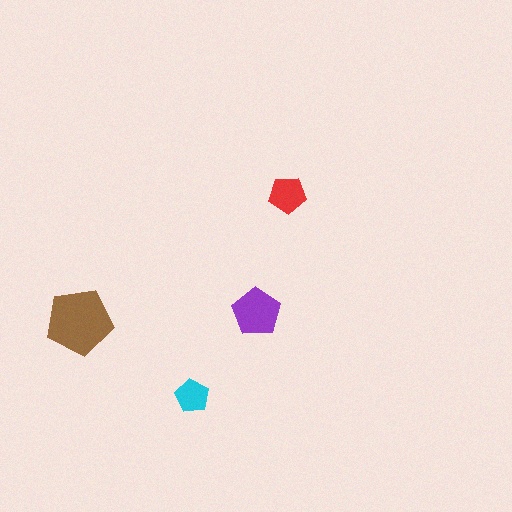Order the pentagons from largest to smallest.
the brown one, the purple one, the red one, the cyan one.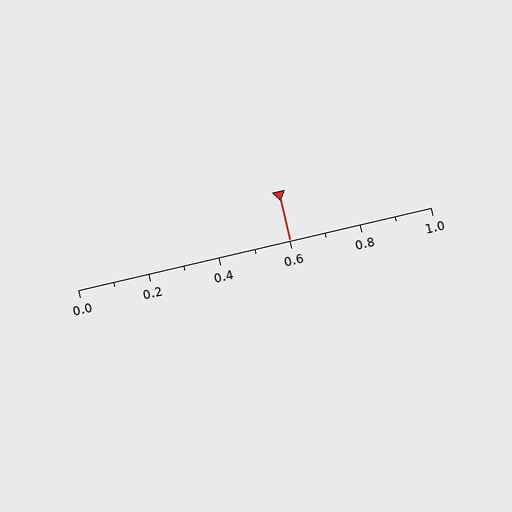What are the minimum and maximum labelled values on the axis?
The axis runs from 0.0 to 1.0.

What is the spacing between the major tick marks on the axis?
The major ticks are spaced 0.2 apart.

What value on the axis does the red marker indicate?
The marker indicates approximately 0.6.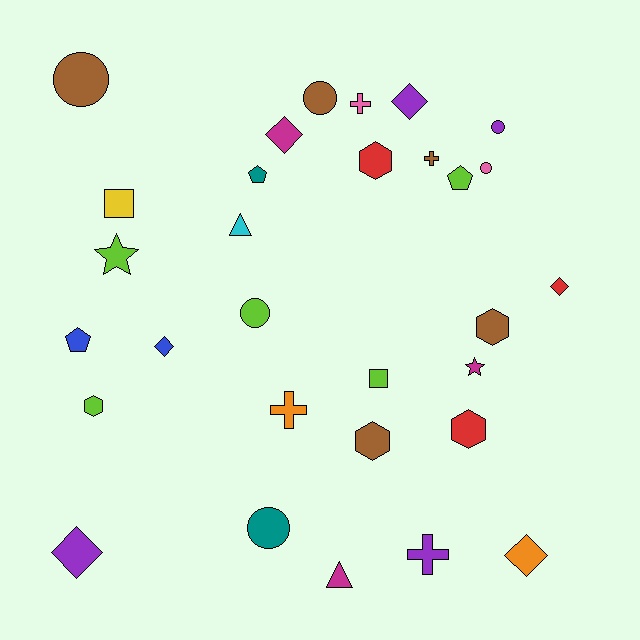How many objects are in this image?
There are 30 objects.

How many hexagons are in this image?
There are 5 hexagons.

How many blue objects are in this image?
There are 2 blue objects.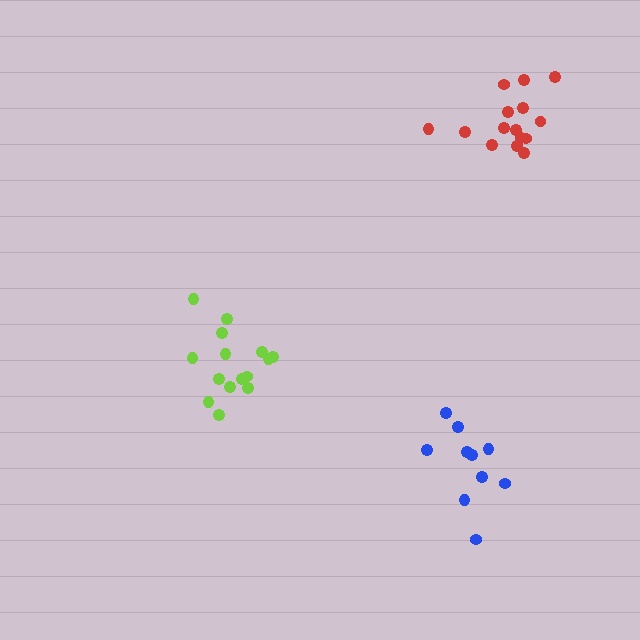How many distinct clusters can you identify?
There are 3 distinct clusters.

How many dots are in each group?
Group 1: 15 dots, Group 2: 15 dots, Group 3: 10 dots (40 total).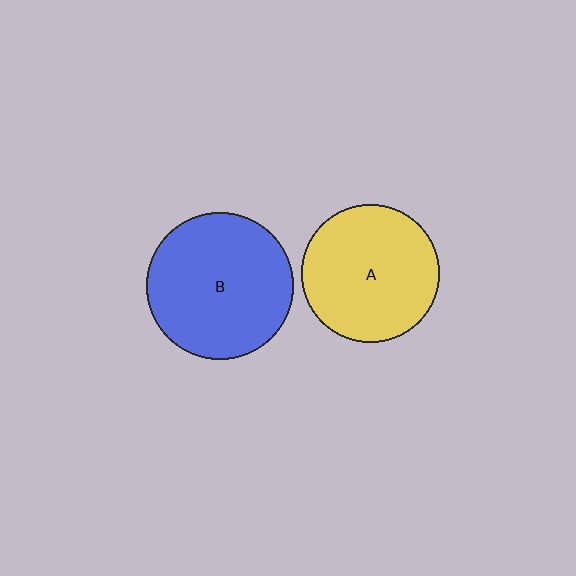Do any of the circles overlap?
No, none of the circles overlap.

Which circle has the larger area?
Circle B (blue).